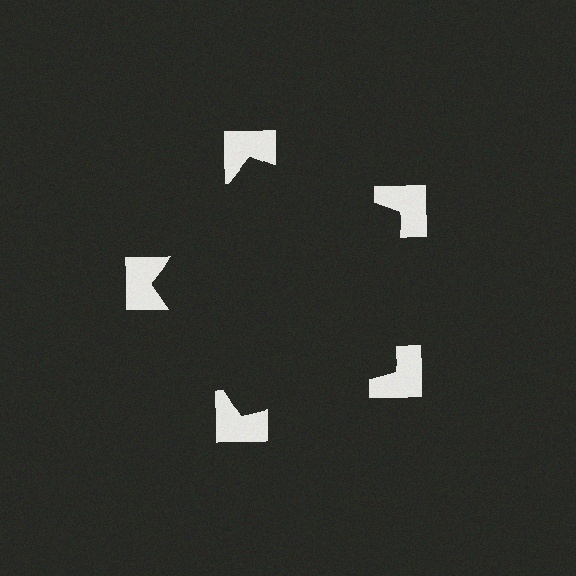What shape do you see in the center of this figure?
An illusory pentagon — its edges are inferred from the aligned wedge cuts in the notched squares, not physically drawn.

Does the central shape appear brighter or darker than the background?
It typically appears slightly darker than the background, even though no actual brightness change is drawn.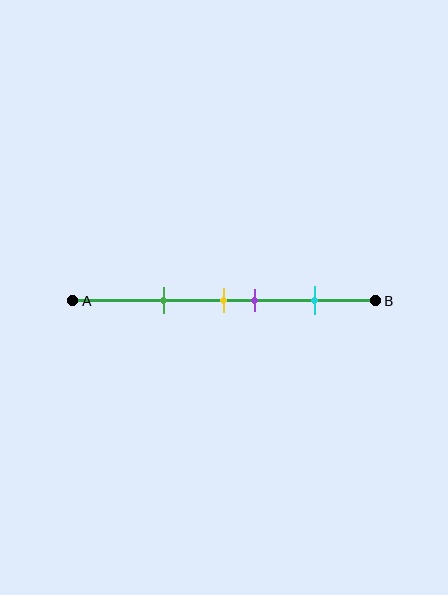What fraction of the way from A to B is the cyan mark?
The cyan mark is approximately 80% (0.8) of the way from A to B.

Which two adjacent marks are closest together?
The yellow and purple marks are the closest adjacent pair.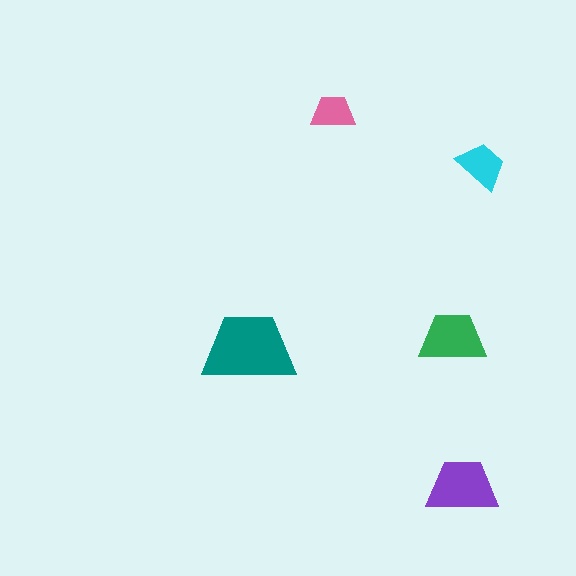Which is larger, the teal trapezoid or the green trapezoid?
The teal one.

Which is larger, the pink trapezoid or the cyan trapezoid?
The cyan one.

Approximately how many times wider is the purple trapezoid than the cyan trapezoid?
About 1.5 times wider.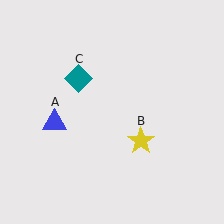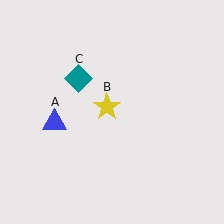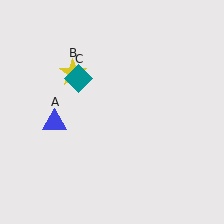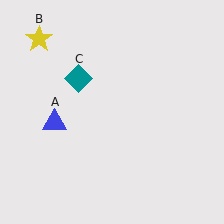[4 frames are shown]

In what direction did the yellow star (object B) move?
The yellow star (object B) moved up and to the left.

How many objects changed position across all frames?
1 object changed position: yellow star (object B).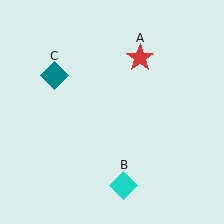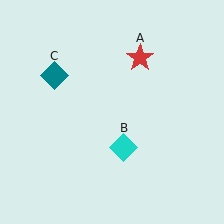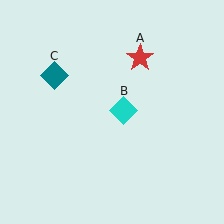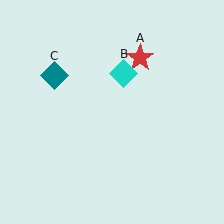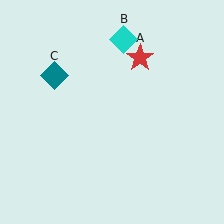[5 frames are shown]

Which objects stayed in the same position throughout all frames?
Red star (object A) and teal diamond (object C) remained stationary.